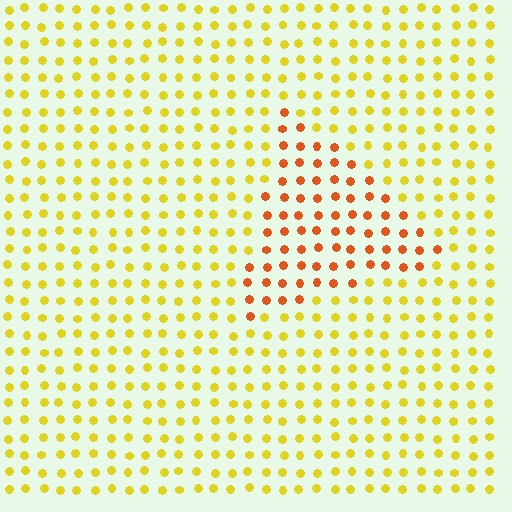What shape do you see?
I see a triangle.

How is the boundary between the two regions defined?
The boundary is defined purely by a slight shift in hue (about 39 degrees). Spacing, size, and orientation are identical on both sides.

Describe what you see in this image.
The image is filled with small yellow elements in a uniform arrangement. A triangle-shaped region is visible where the elements are tinted to a slightly different hue, forming a subtle color boundary.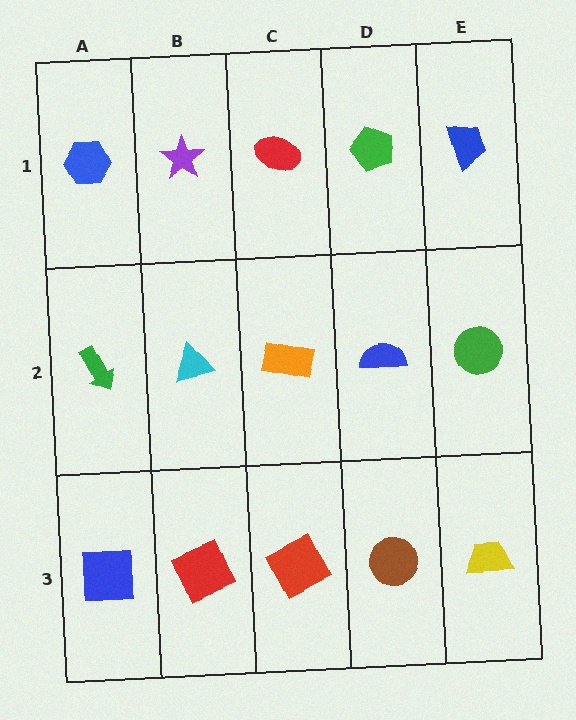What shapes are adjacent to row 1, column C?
An orange rectangle (row 2, column C), a purple star (row 1, column B), a green pentagon (row 1, column D).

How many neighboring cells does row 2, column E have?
3.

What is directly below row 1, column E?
A green circle.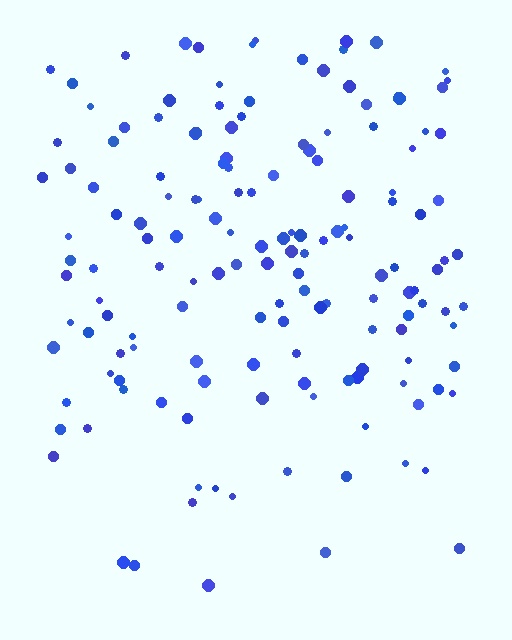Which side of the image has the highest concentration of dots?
The top.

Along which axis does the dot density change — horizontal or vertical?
Vertical.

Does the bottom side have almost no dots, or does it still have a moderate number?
Still a moderate number, just noticeably fewer than the top.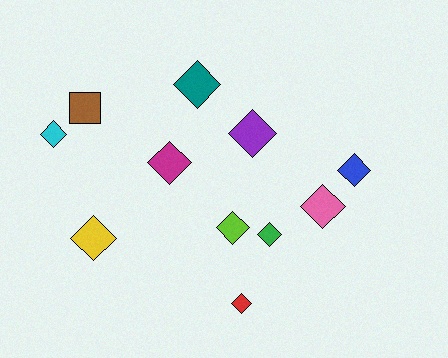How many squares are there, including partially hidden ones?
There is 1 square.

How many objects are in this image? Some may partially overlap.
There are 11 objects.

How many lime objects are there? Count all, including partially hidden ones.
There is 1 lime object.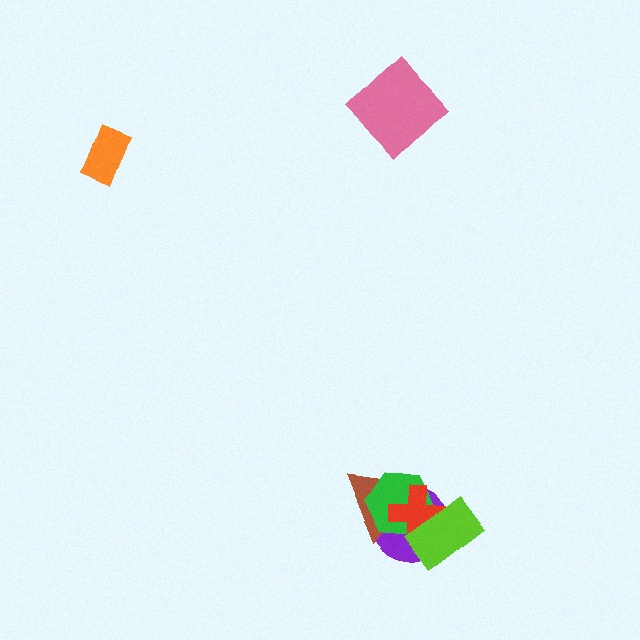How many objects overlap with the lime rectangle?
3 objects overlap with the lime rectangle.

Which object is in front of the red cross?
The lime rectangle is in front of the red cross.